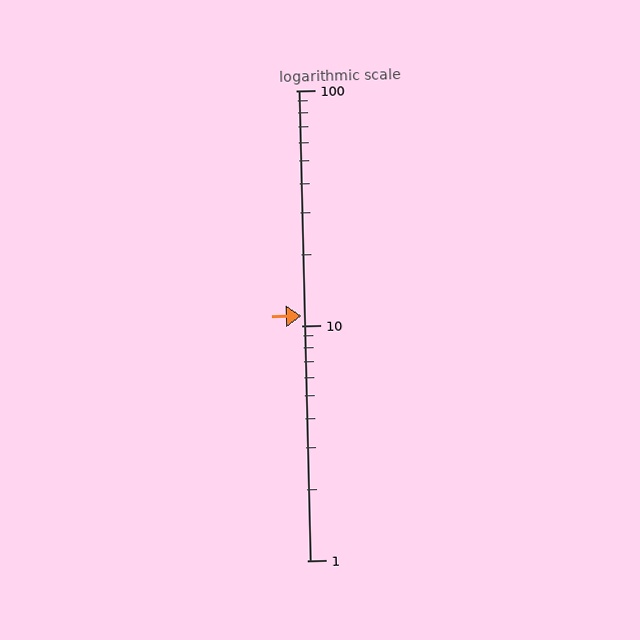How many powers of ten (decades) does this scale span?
The scale spans 2 decades, from 1 to 100.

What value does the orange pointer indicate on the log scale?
The pointer indicates approximately 11.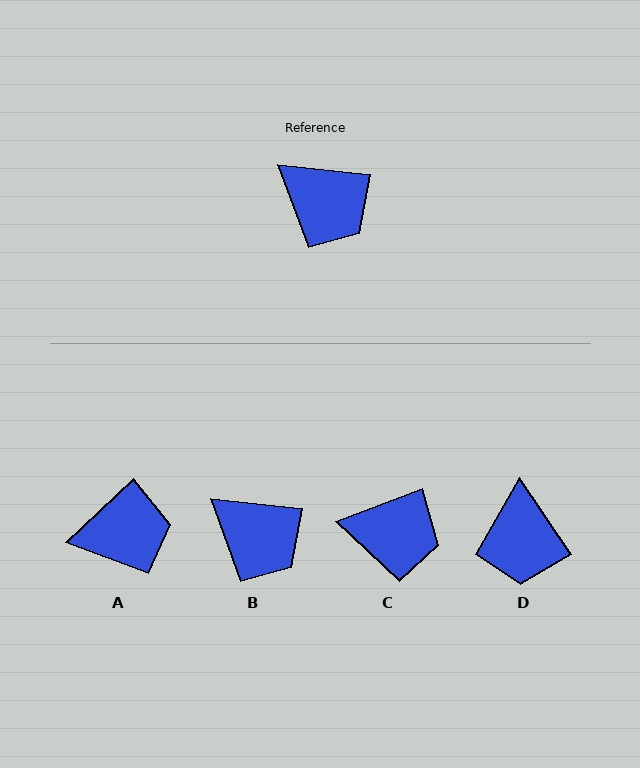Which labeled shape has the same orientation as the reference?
B.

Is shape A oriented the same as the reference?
No, it is off by about 50 degrees.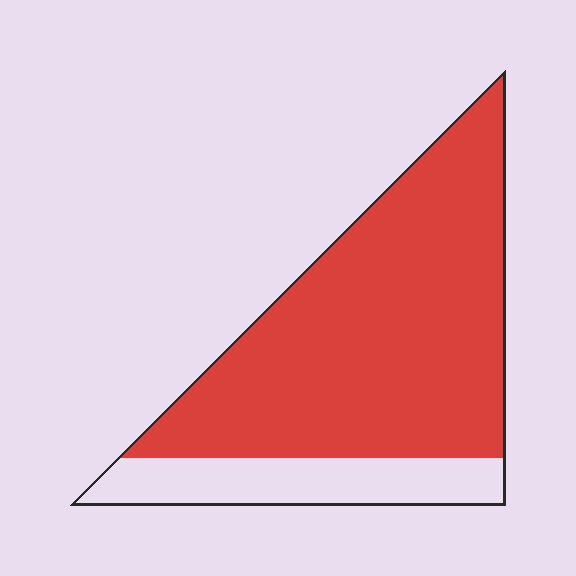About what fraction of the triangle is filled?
About four fifths (4/5).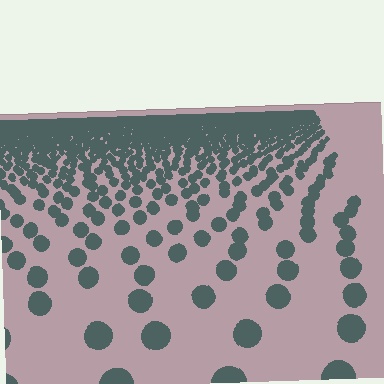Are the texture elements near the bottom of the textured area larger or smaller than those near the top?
Larger. Near the bottom, elements are closer to the viewer and appear at a bigger on-screen size.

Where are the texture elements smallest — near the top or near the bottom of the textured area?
Near the top.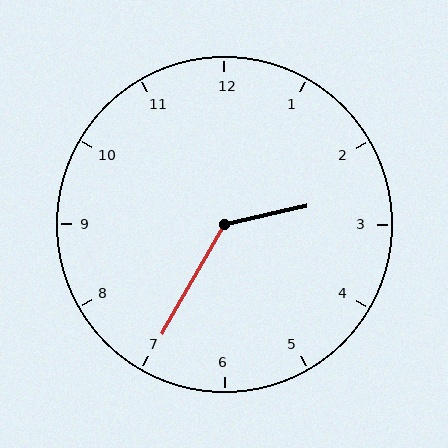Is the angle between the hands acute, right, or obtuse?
It is obtuse.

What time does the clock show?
2:35.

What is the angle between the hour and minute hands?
Approximately 132 degrees.